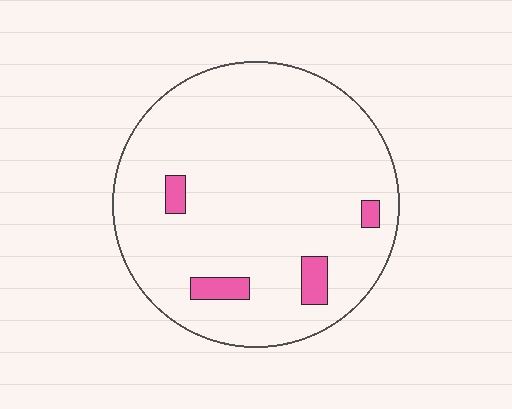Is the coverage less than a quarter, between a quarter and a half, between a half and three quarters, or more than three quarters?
Less than a quarter.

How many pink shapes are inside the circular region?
4.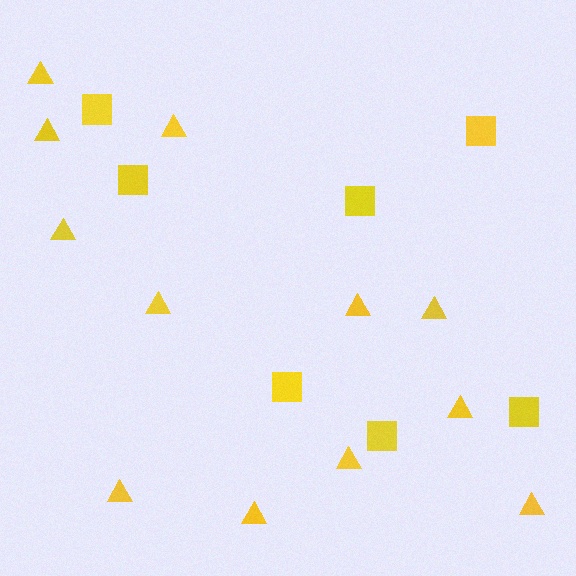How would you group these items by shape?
There are 2 groups: one group of triangles (12) and one group of squares (7).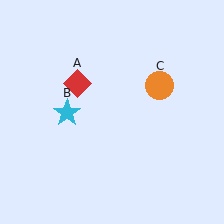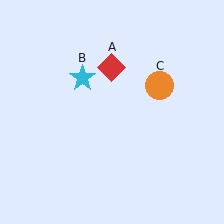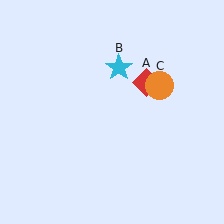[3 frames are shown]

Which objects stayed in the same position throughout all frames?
Orange circle (object C) remained stationary.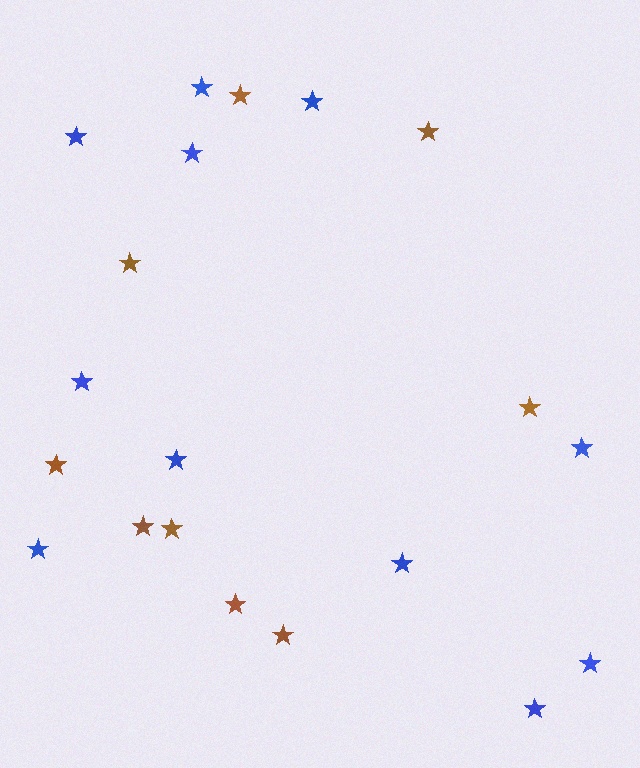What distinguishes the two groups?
There are 2 groups: one group of brown stars (9) and one group of blue stars (11).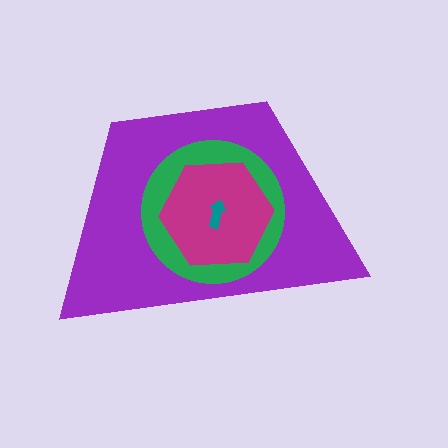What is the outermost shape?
The purple trapezoid.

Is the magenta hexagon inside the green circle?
Yes.